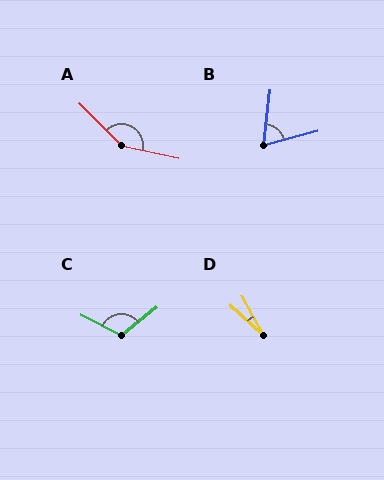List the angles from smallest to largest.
D (19°), B (67°), C (114°), A (147°).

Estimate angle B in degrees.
Approximately 67 degrees.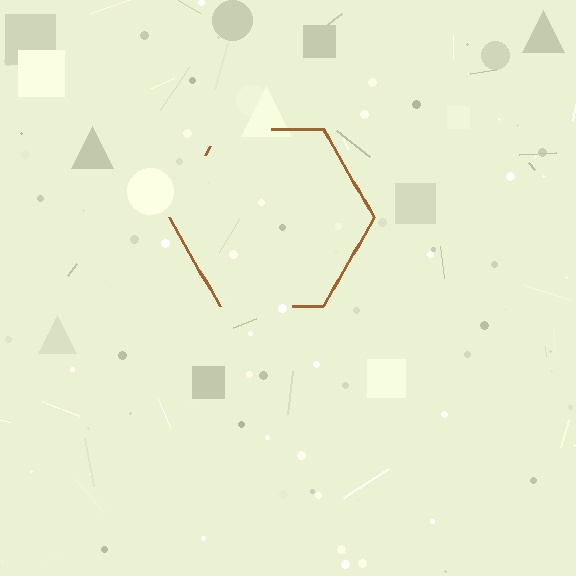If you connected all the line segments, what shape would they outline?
They would outline a hexagon.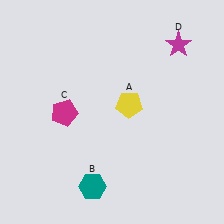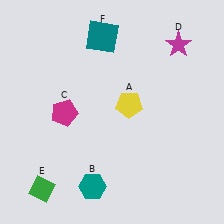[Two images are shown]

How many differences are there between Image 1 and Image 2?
There are 2 differences between the two images.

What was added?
A green diamond (E), a teal square (F) were added in Image 2.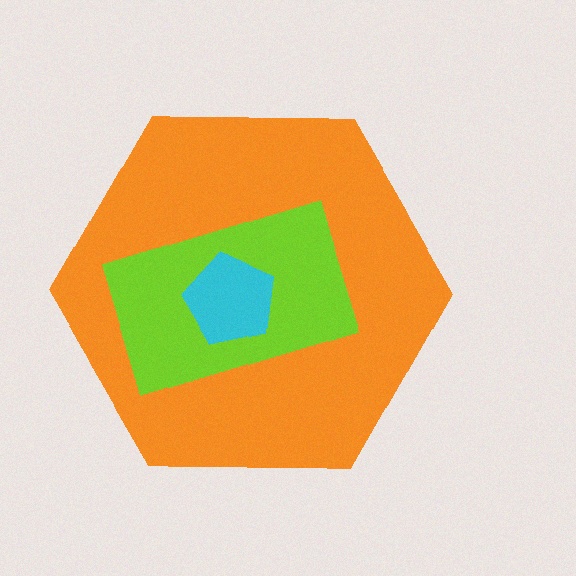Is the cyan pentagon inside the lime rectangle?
Yes.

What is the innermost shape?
The cyan pentagon.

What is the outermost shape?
The orange hexagon.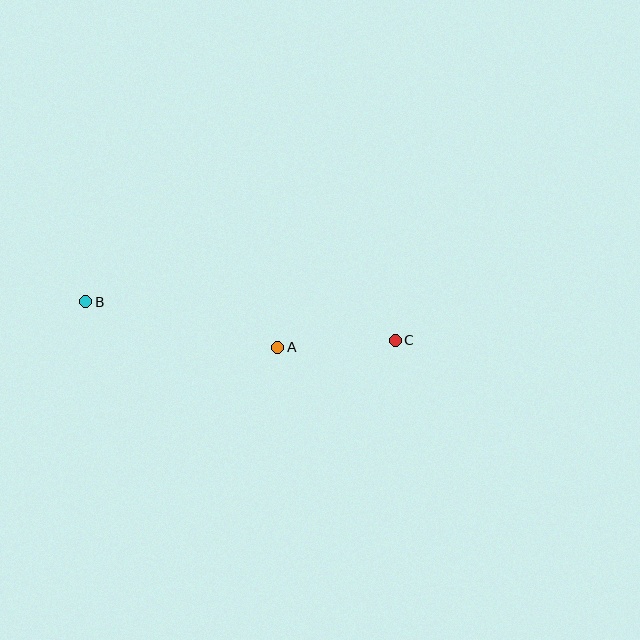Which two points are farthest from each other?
Points B and C are farthest from each other.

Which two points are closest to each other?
Points A and C are closest to each other.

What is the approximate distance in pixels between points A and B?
The distance between A and B is approximately 197 pixels.